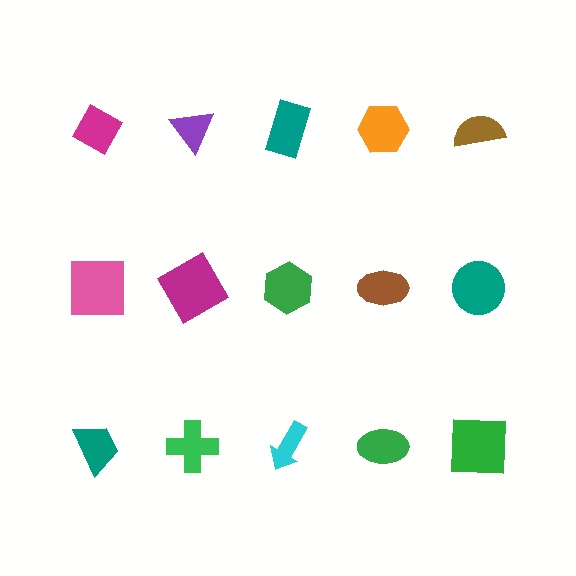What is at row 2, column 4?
A brown ellipse.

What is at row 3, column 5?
A green square.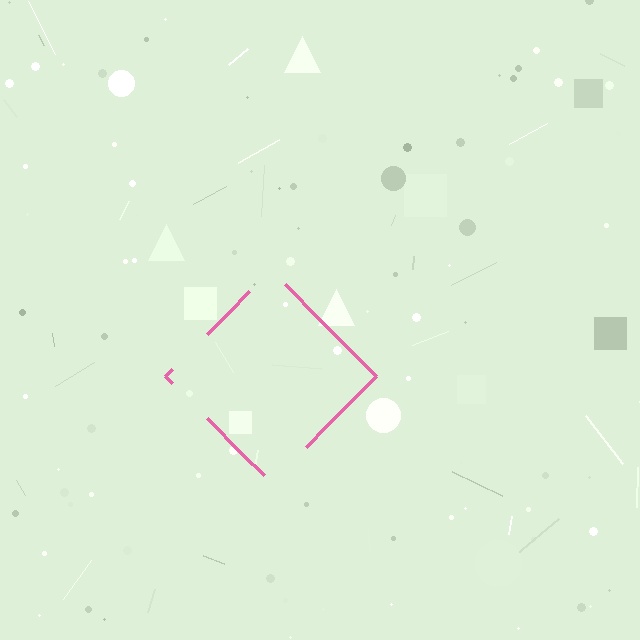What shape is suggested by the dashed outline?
The dashed outline suggests a diamond.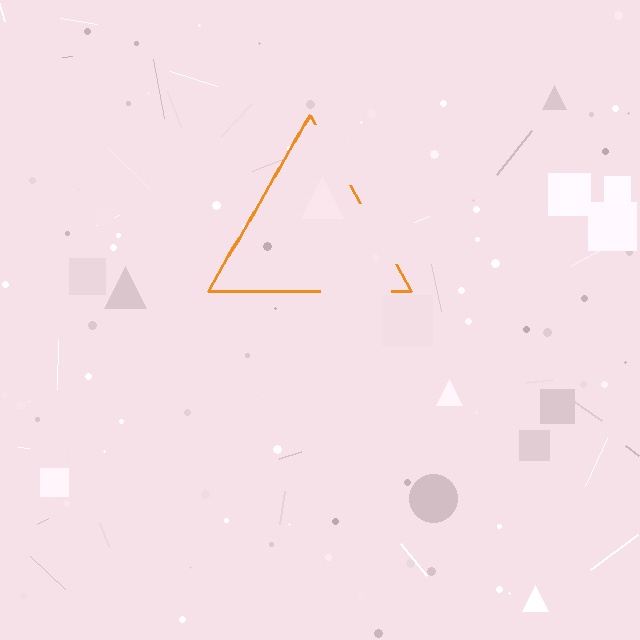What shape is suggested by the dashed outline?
The dashed outline suggests a triangle.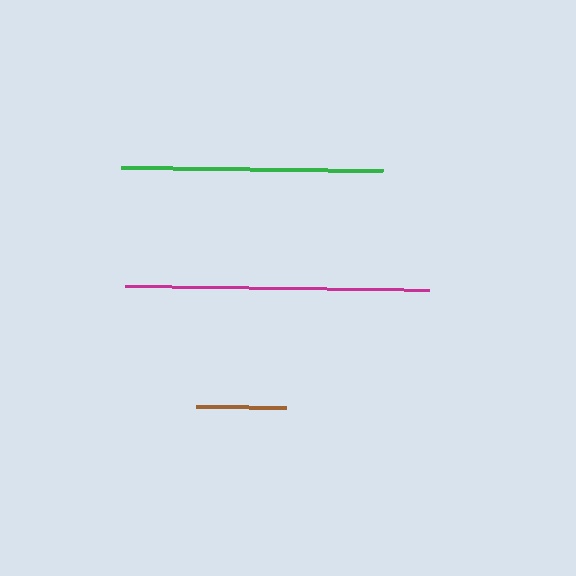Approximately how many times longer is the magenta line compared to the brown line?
The magenta line is approximately 3.4 times the length of the brown line.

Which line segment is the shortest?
The brown line is the shortest at approximately 89 pixels.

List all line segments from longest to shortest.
From longest to shortest: magenta, green, brown.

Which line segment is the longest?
The magenta line is the longest at approximately 304 pixels.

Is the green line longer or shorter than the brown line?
The green line is longer than the brown line.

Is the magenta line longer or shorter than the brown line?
The magenta line is longer than the brown line.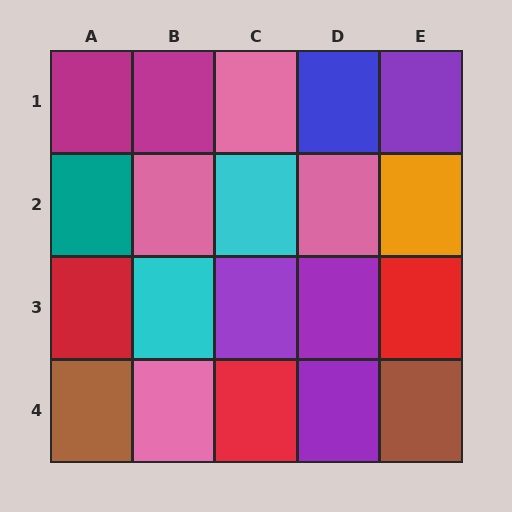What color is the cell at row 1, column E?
Purple.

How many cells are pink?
4 cells are pink.